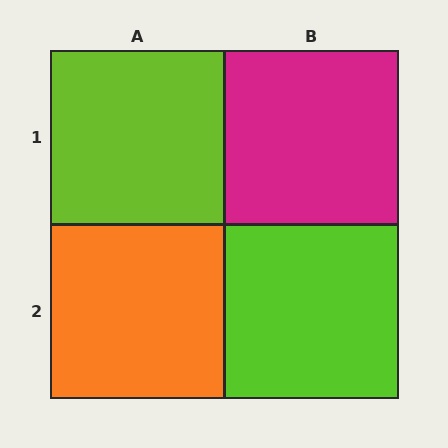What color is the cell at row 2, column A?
Orange.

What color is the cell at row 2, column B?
Lime.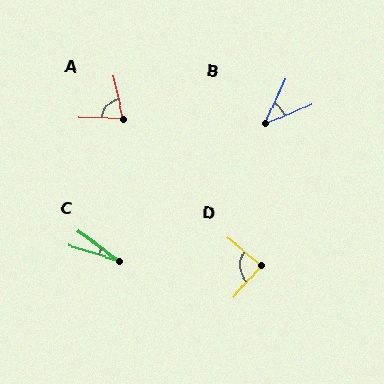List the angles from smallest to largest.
C (19°), B (42°), A (75°), D (88°).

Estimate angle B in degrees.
Approximately 42 degrees.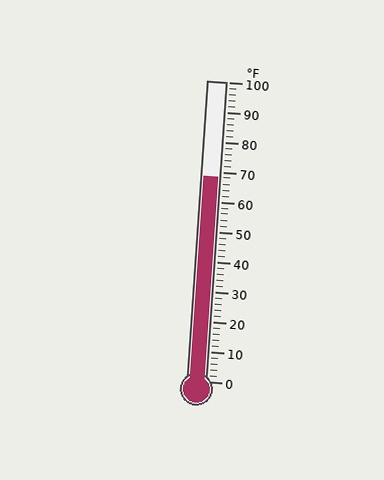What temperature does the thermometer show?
The thermometer shows approximately 68°F.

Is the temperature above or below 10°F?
The temperature is above 10°F.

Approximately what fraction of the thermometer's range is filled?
The thermometer is filled to approximately 70% of its range.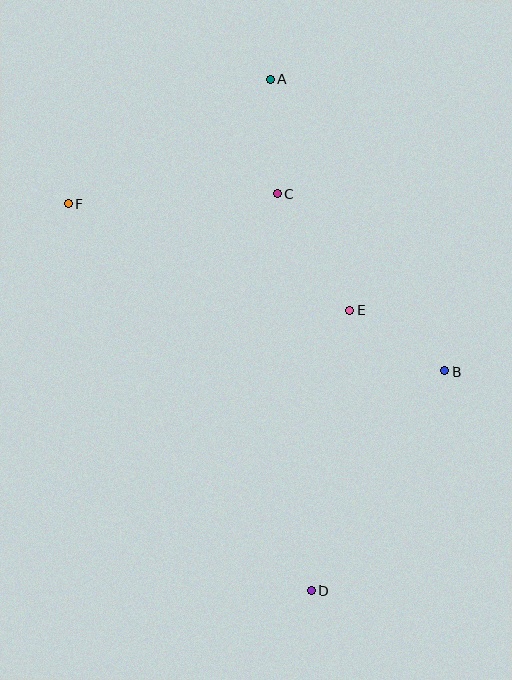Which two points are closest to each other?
Points B and E are closest to each other.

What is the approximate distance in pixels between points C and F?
The distance between C and F is approximately 209 pixels.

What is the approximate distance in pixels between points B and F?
The distance between B and F is approximately 412 pixels.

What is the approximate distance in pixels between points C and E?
The distance between C and E is approximately 137 pixels.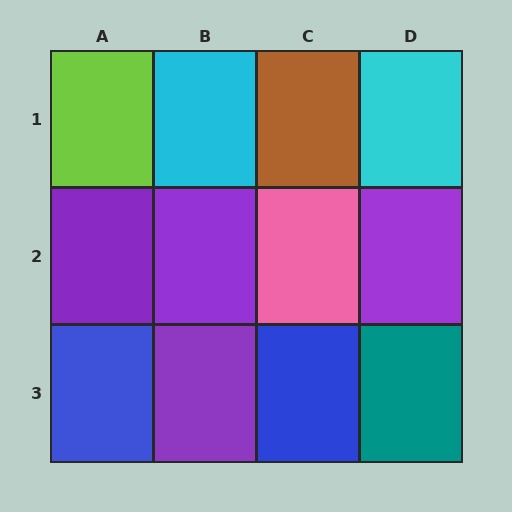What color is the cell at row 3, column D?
Teal.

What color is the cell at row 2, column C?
Pink.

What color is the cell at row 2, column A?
Purple.